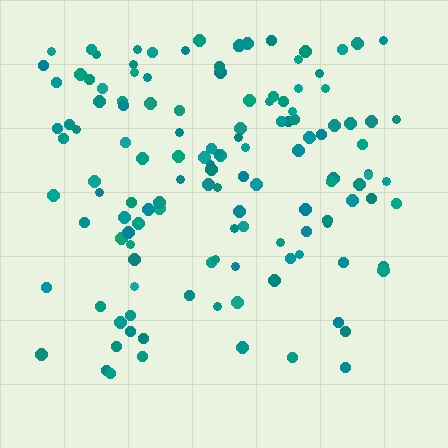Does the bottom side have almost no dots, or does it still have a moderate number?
Still a moderate number, just noticeably fewer than the top.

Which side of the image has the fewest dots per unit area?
The bottom.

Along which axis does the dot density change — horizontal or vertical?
Vertical.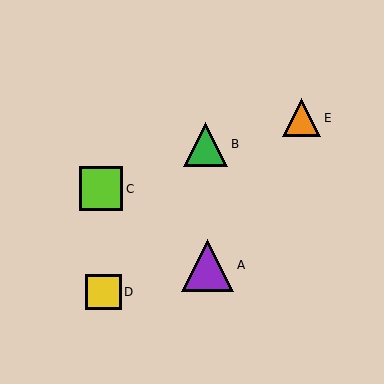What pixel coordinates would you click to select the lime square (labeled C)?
Click at (101, 189) to select the lime square C.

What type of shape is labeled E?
Shape E is an orange triangle.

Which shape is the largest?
The purple triangle (labeled A) is the largest.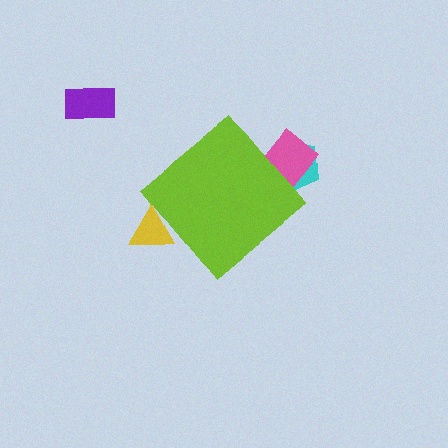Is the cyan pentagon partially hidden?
Yes, the cyan pentagon is partially hidden behind the lime diamond.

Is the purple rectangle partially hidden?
No, the purple rectangle is fully visible.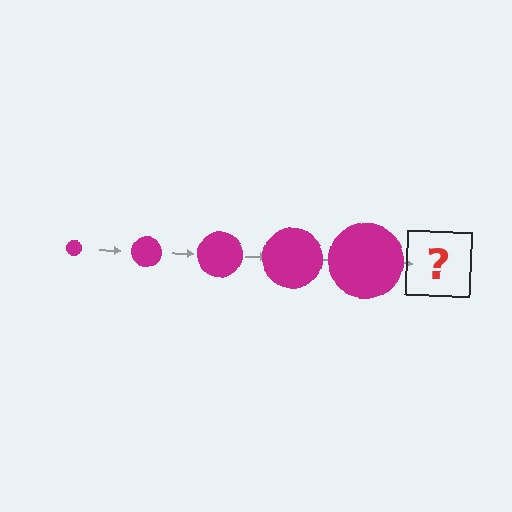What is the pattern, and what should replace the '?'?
The pattern is that the circle gets progressively larger each step. The '?' should be a magenta circle, larger than the previous one.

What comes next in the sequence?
The next element should be a magenta circle, larger than the previous one.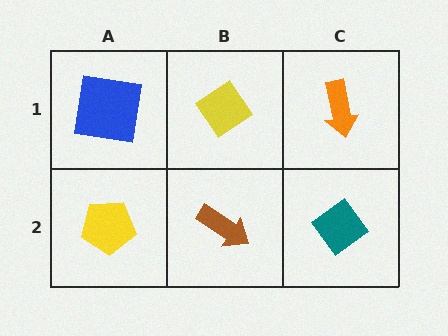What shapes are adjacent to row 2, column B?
A yellow diamond (row 1, column B), a yellow pentagon (row 2, column A), a teal diamond (row 2, column C).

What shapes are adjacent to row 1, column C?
A teal diamond (row 2, column C), a yellow diamond (row 1, column B).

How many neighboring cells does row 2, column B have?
3.